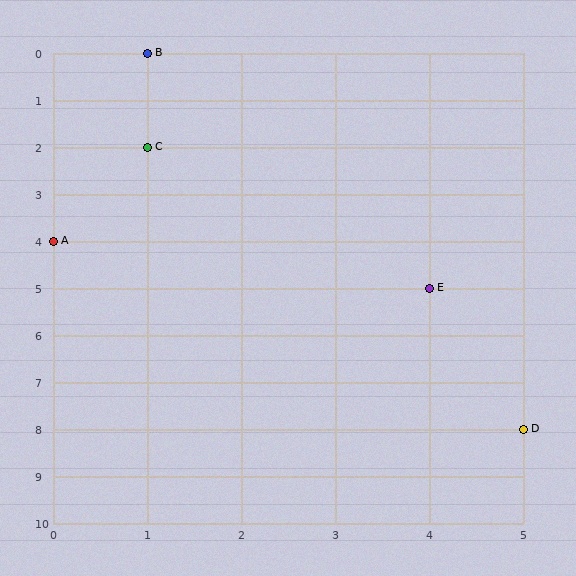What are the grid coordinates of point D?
Point D is at grid coordinates (5, 8).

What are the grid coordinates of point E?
Point E is at grid coordinates (4, 5).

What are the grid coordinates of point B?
Point B is at grid coordinates (1, 0).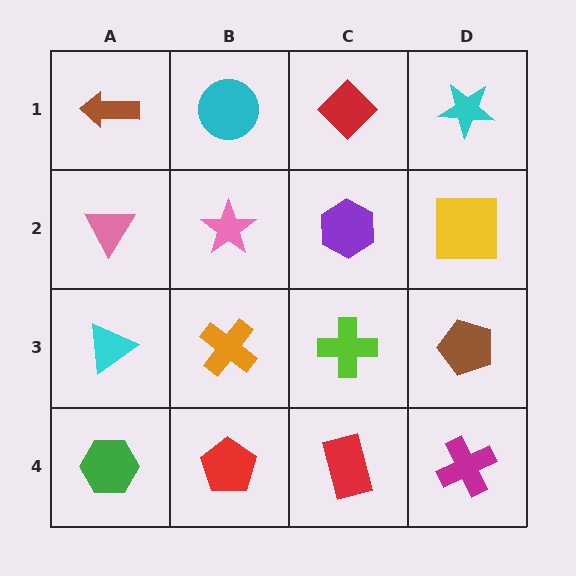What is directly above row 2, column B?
A cyan circle.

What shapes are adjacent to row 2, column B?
A cyan circle (row 1, column B), an orange cross (row 3, column B), a pink triangle (row 2, column A), a purple hexagon (row 2, column C).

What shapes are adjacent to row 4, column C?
A lime cross (row 3, column C), a red pentagon (row 4, column B), a magenta cross (row 4, column D).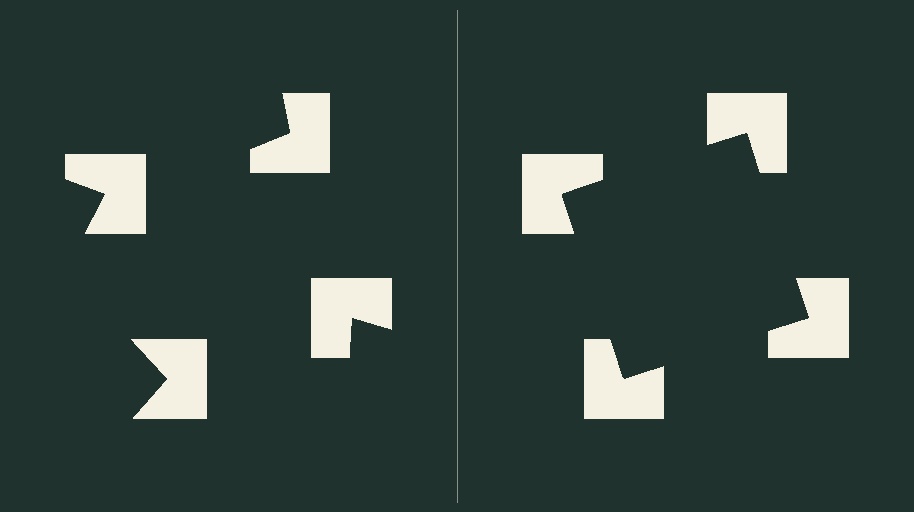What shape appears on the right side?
An illusory square.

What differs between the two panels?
The notched squares are positioned identically on both sides; only the wedge orientations differ. On the right they align to a square; on the left they are misaligned.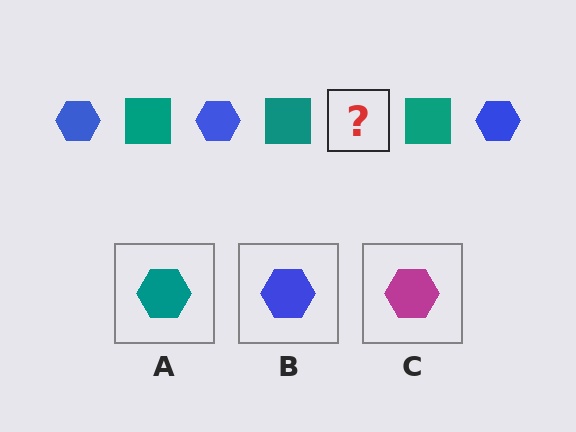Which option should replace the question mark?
Option B.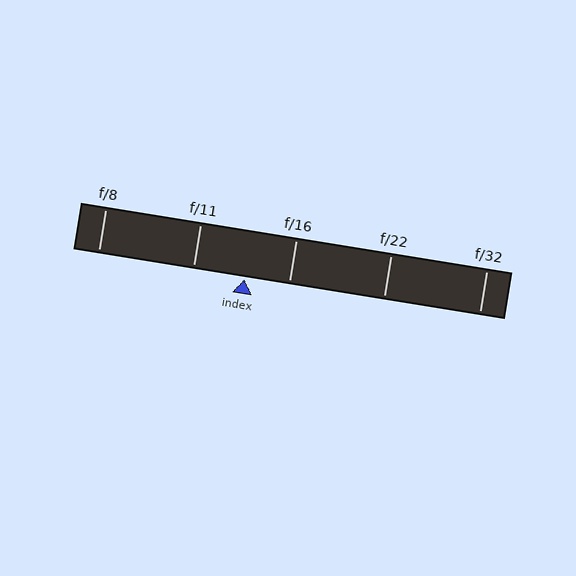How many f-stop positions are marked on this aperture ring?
There are 5 f-stop positions marked.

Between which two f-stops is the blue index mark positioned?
The index mark is between f/11 and f/16.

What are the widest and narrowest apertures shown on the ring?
The widest aperture shown is f/8 and the narrowest is f/32.